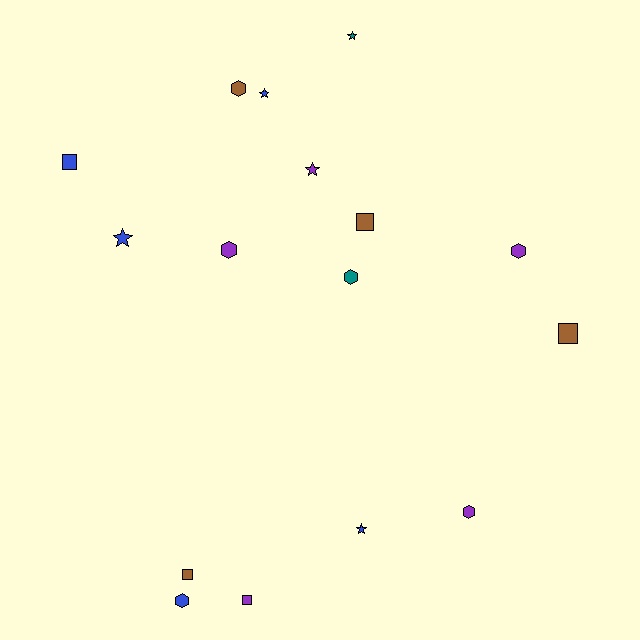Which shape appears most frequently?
Hexagon, with 6 objects.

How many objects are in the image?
There are 16 objects.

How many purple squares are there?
There is 1 purple square.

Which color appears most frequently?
Purple, with 5 objects.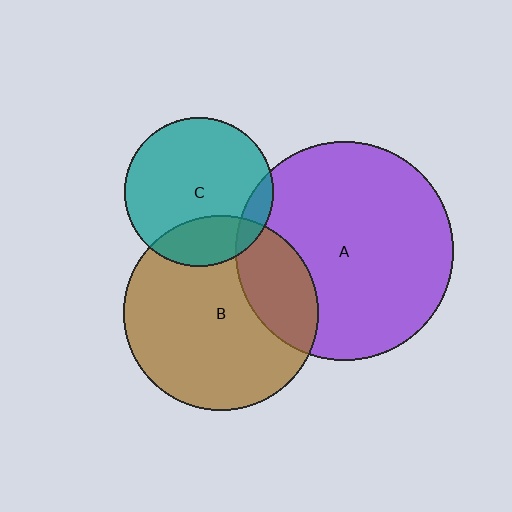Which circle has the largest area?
Circle A (purple).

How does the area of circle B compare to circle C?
Approximately 1.7 times.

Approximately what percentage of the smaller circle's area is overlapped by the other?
Approximately 25%.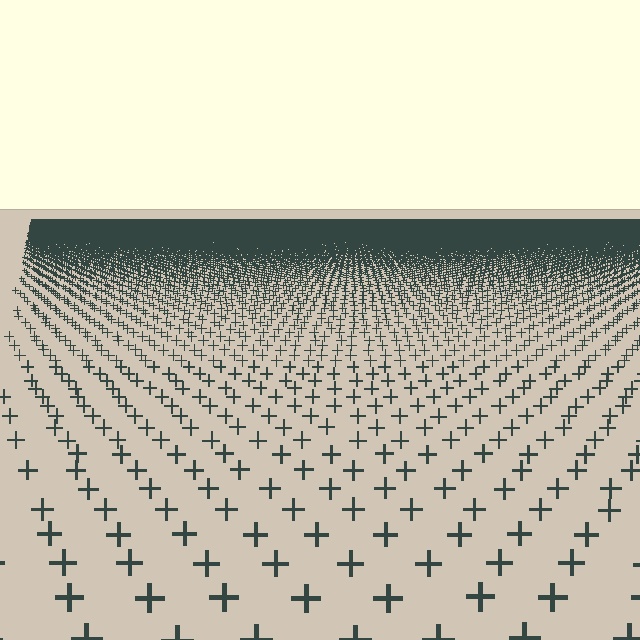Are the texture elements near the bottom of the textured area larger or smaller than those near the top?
Larger. Near the bottom, elements are closer to the viewer and appear at a bigger on-screen size.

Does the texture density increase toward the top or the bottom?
Density increases toward the top.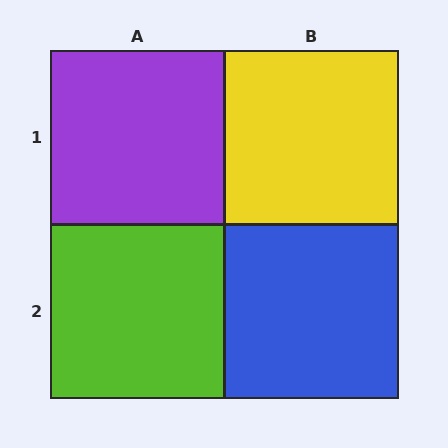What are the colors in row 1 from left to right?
Purple, yellow.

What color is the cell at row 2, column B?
Blue.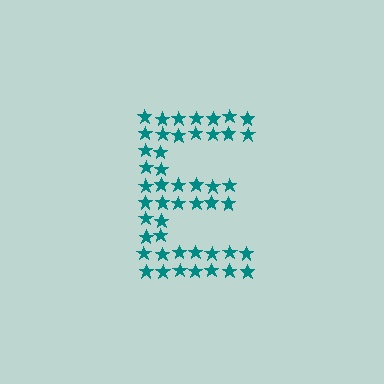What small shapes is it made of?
It is made of small stars.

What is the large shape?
The large shape is the letter E.